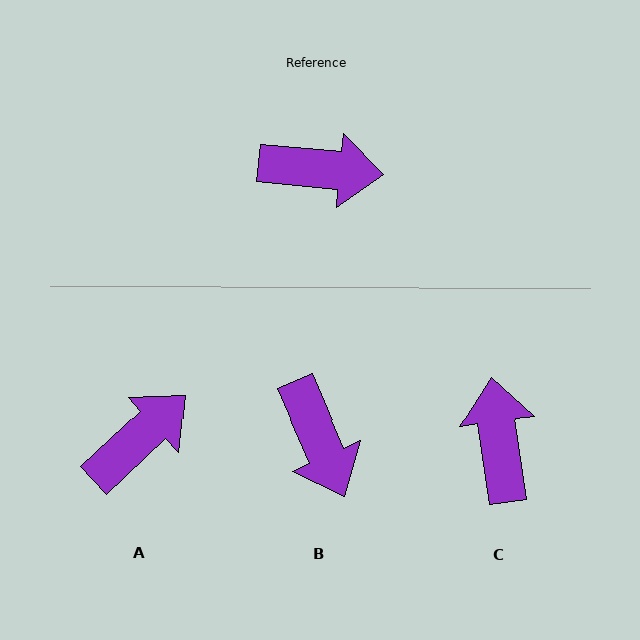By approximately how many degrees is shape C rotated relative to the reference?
Approximately 103 degrees counter-clockwise.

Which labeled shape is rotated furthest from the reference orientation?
C, about 103 degrees away.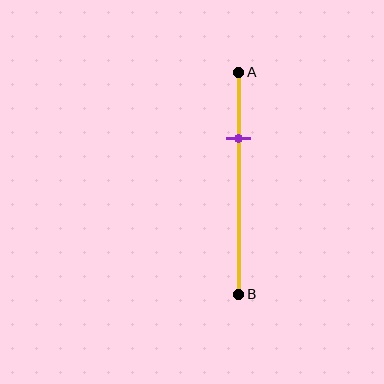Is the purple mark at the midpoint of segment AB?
No, the mark is at about 30% from A, not at the 50% midpoint.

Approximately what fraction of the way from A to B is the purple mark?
The purple mark is approximately 30% of the way from A to B.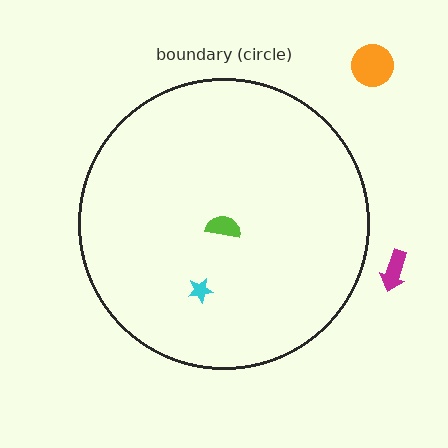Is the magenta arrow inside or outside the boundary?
Outside.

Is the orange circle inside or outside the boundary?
Outside.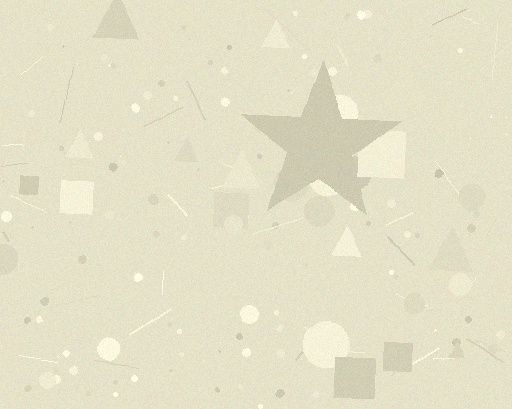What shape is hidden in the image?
A star is hidden in the image.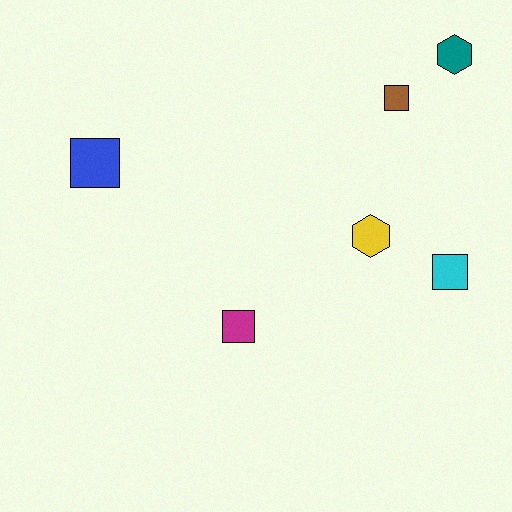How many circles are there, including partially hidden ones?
There are no circles.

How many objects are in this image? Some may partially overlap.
There are 6 objects.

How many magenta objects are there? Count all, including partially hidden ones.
There is 1 magenta object.